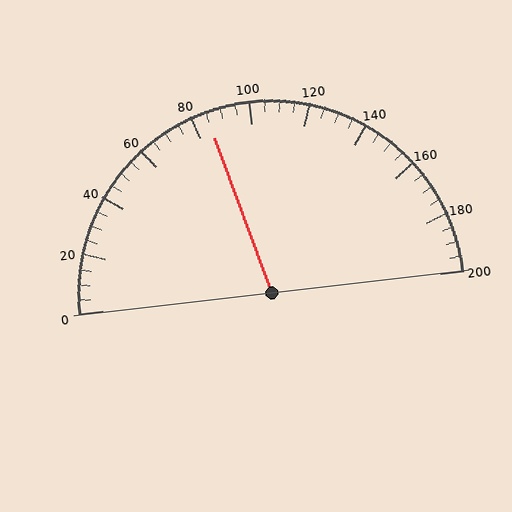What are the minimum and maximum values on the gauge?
The gauge ranges from 0 to 200.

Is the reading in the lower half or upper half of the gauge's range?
The reading is in the lower half of the range (0 to 200).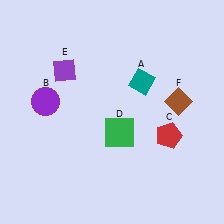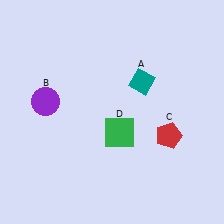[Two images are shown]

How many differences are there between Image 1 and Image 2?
There are 2 differences between the two images.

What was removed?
The brown diamond (F), the purple diamond (E) were removed in Image 2.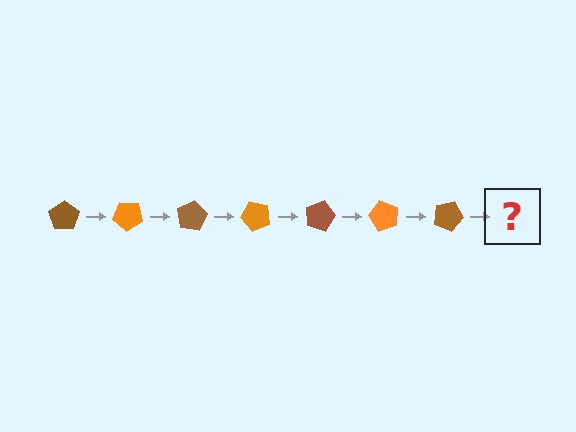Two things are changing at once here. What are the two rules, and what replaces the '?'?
The two rules are that it rotates 40 degrees each step and the color cycles through brown and orange. The '?' should be an orange pentagon, rotated 280 degrees from the start.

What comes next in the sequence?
The next element should be an orange pentagon, rotated 280 degrees from the start.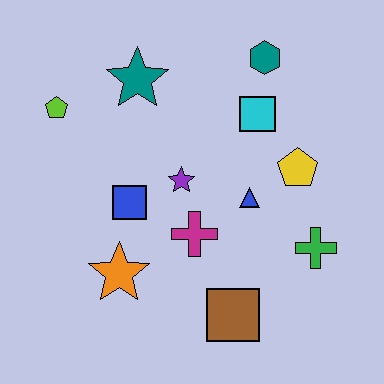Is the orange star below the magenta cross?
Yes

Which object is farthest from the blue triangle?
The lime pentagon is farthest from the blue triangle.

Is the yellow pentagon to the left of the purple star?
No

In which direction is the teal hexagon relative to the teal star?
The teal hexagon is to the right of the teal star.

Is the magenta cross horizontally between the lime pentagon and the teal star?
No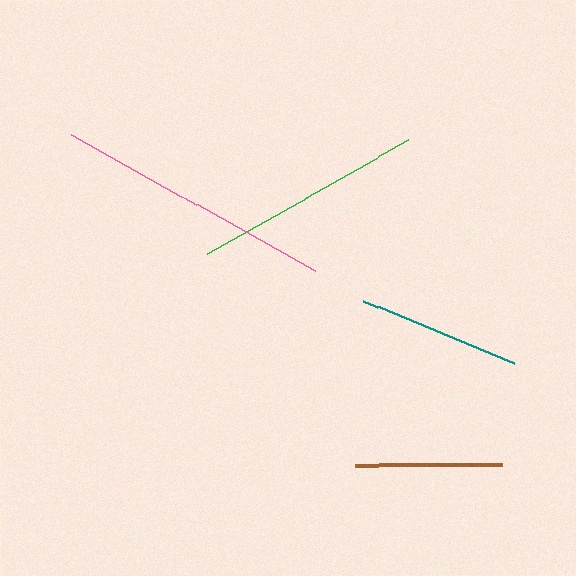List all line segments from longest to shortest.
From longest to shortest: pink, green, teal, brown.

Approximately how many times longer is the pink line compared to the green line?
The pink line is approximately 1.2 times the length of the green line.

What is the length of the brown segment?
The brown segment is approximately 147 pixels long.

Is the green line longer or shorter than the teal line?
The green line is longer than the teal line.